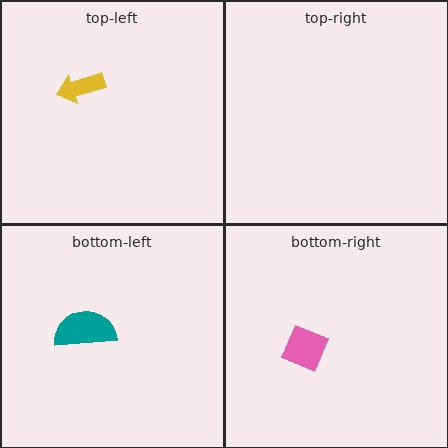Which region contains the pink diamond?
The bottom-right region.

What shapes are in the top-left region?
The yellow arrow.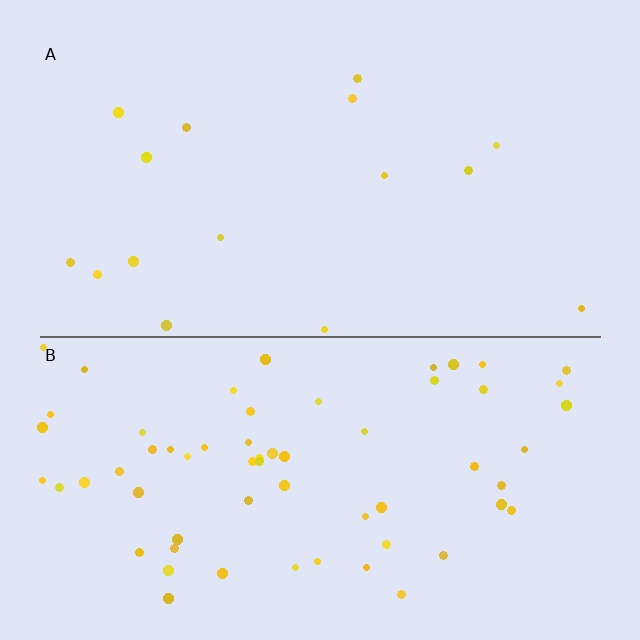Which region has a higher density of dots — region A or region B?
B (the bottom).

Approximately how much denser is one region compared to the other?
Approximately 4.0× — region B over region A.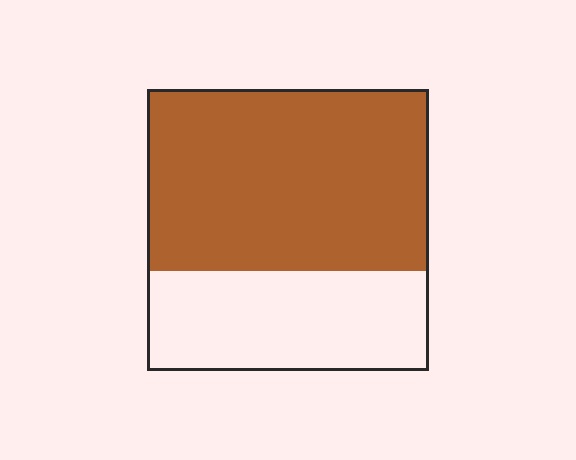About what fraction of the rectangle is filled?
About five eighths (5/8).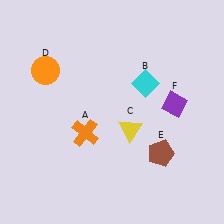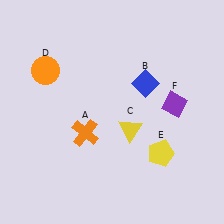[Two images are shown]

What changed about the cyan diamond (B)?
In Image 1, B is cyan. In Image 2, it changed to blue.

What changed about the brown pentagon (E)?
In Image 1, E is brown. In Image 2, it changed to yellow.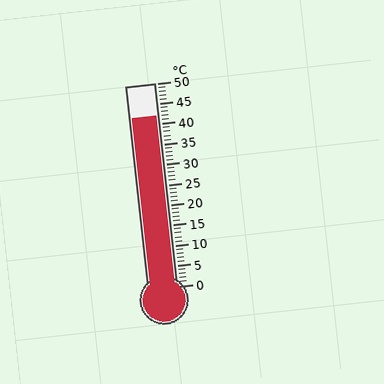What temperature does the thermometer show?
The thermometer shows approximately 42°C.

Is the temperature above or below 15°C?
The temperature is above 15°C.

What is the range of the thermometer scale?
The thermometer scale ranges from 0°C to 50°C.